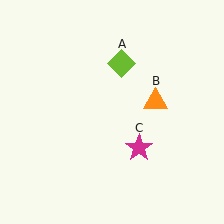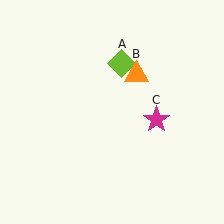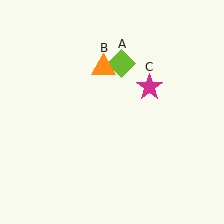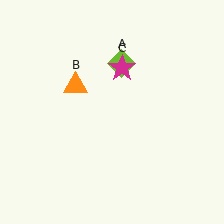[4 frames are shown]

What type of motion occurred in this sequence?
The orange triangle (object B), magenta star (object C) rotated counterclockwise around the center of the scene.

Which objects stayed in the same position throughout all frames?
Lime diamond (object A) remained stationary.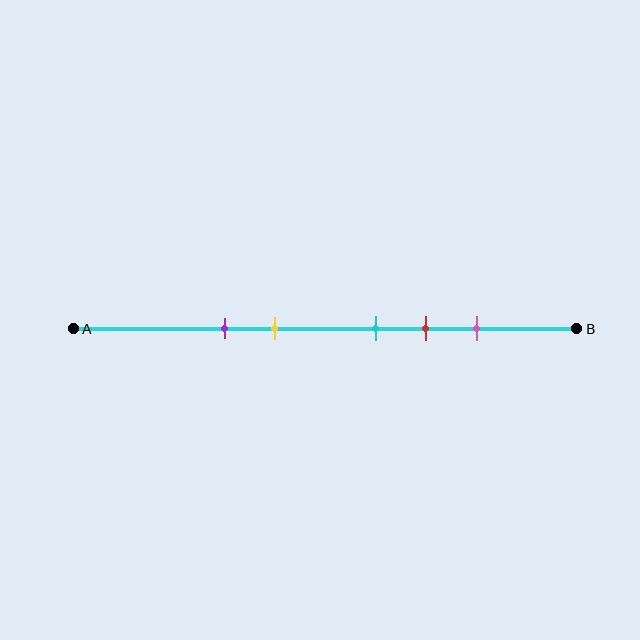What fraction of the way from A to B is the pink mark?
The pink mark is approximately 80% (0.8) of the way from A to B.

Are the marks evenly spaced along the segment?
No, the marks are not evenly spaced.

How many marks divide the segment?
There are 5 marks dividing the segment.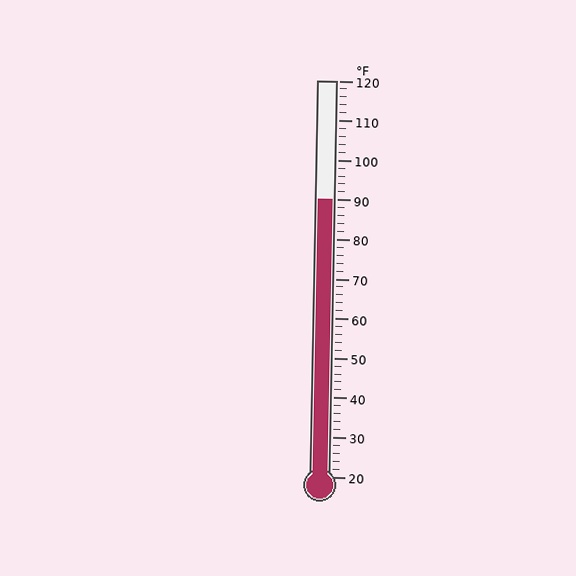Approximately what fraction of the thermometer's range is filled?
The thermometer is filled to approximately 70% of its range.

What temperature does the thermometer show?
The thermometer shows approximately 90°F.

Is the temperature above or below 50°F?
The temperature is above 50°F.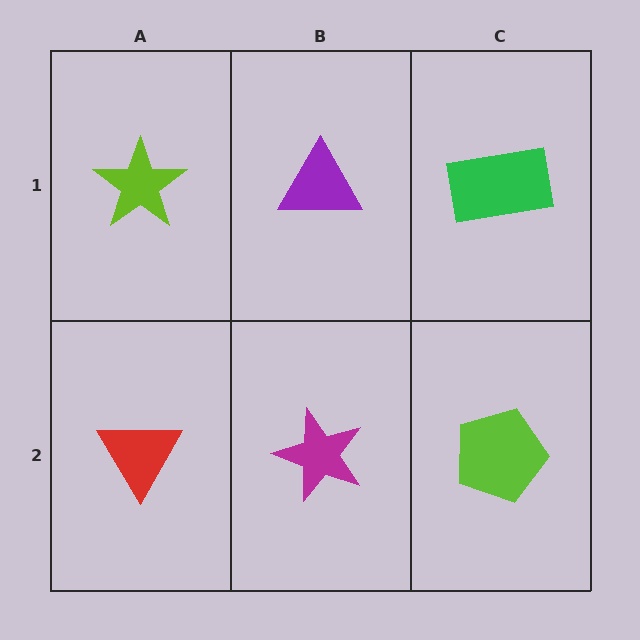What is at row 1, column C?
A green rectangle.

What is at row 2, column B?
A magenta star.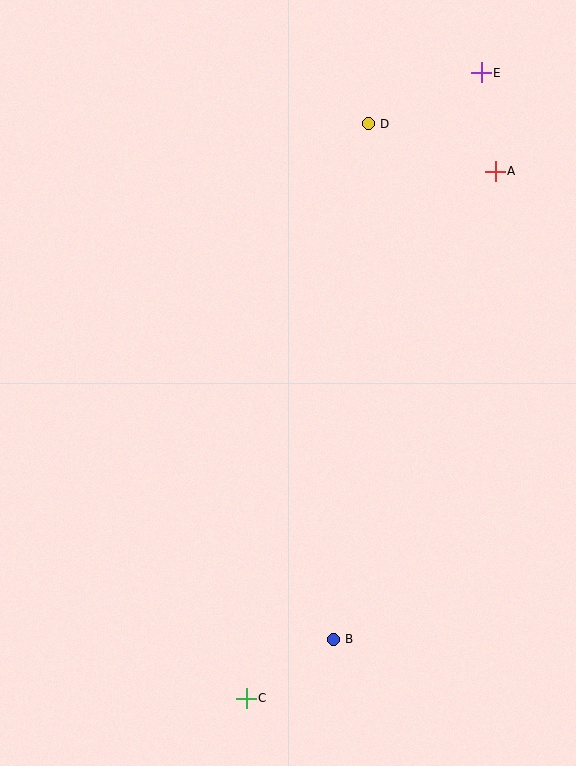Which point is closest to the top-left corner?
Point D is closest to the top-left corner.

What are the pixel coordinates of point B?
Point B is at (333, 639).